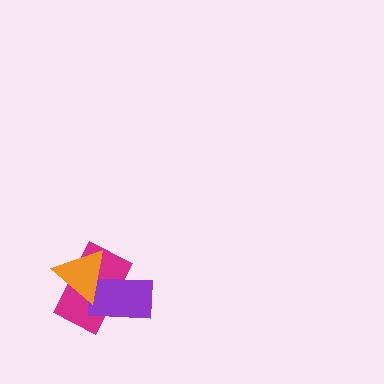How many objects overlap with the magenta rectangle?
2 objects overlap with the magenta rectangle.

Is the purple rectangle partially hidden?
Yes, it is partially covered by another shape.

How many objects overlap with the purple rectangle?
2 objects overlap with the purple rectangle.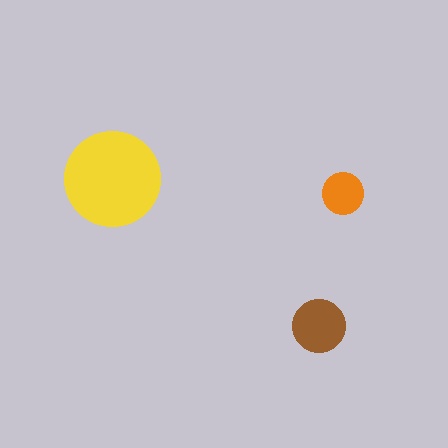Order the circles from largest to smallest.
the yellow one, the brown one, the orange one.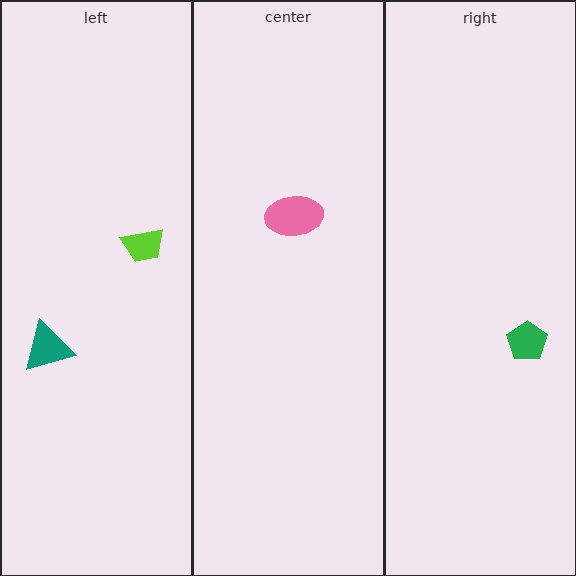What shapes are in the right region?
The green pentagon.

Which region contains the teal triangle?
The left region.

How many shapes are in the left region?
2.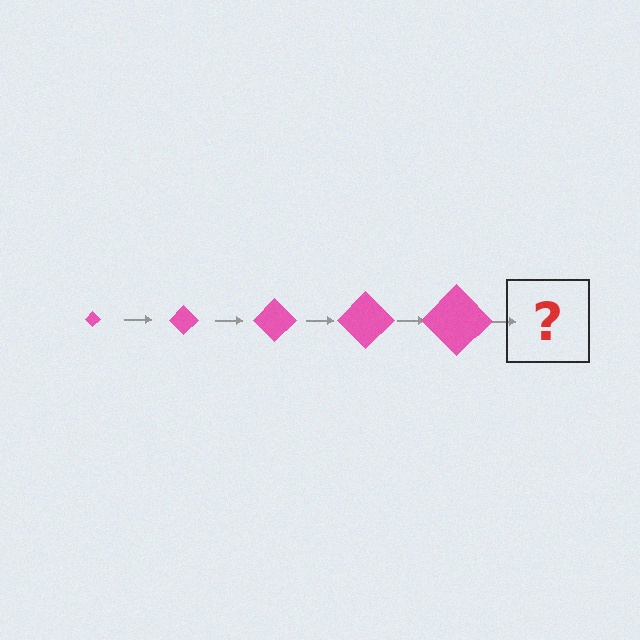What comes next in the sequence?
The next element should be a pink diamond, larger than the previous one.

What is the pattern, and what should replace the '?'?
The pattern is that the diamond gets progressively larger each step. The '?' should be a pink diamond, larger than the previous one.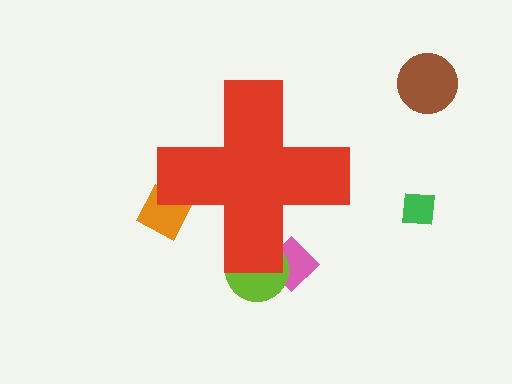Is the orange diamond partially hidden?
Yes, the orange diamond is partially hidden behind the red cross.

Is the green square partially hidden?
No, the green square is fully visible.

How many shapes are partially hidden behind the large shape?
3 shapes are partially hidden.